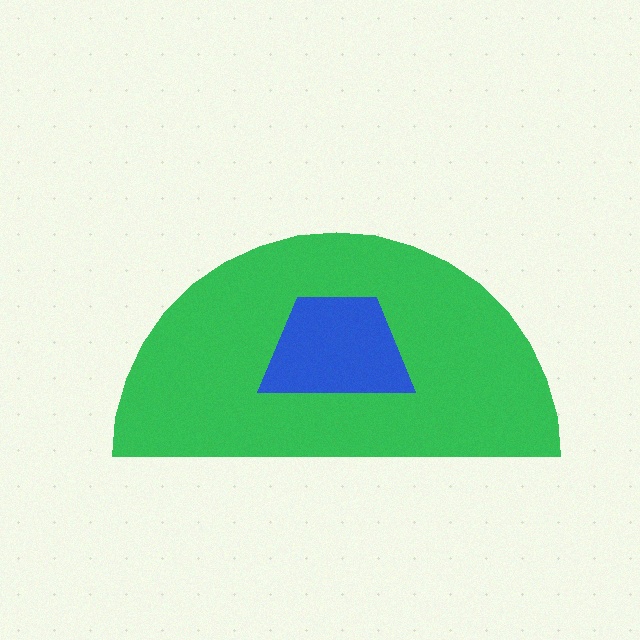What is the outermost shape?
The green semicircle.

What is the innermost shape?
The blue trapezoid.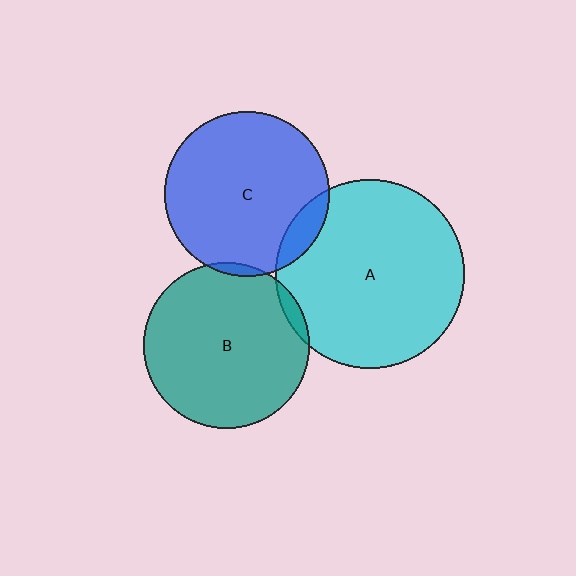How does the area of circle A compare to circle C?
Approximately 1.3 times.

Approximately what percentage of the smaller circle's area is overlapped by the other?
Approximately 10%.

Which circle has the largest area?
Circle A (cyan).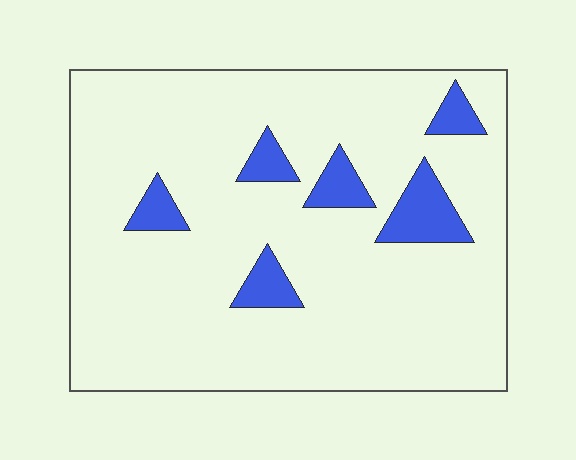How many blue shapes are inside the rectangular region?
6.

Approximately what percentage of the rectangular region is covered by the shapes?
Approximately 10%.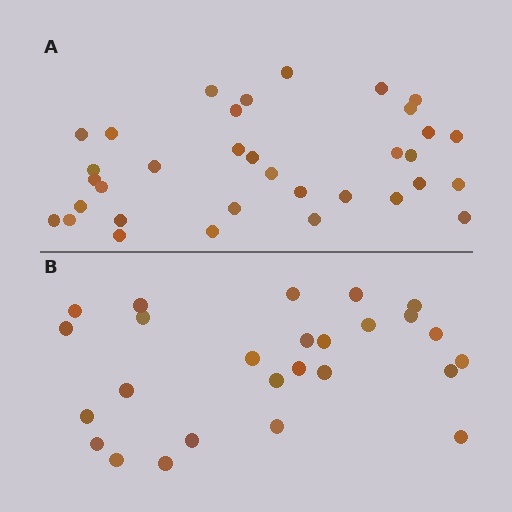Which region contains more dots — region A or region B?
Region A (the top region) has more dots.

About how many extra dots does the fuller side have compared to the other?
Region A has roughly 8 or so more dots than region B.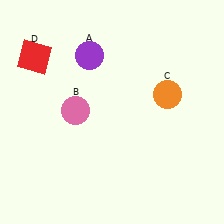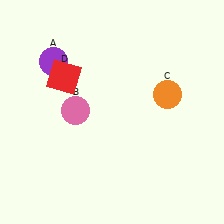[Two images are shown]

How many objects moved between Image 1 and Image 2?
2 objects moved between the two images.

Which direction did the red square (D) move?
The red square (D) moved right.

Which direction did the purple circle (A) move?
The purple circle (A) moved left.